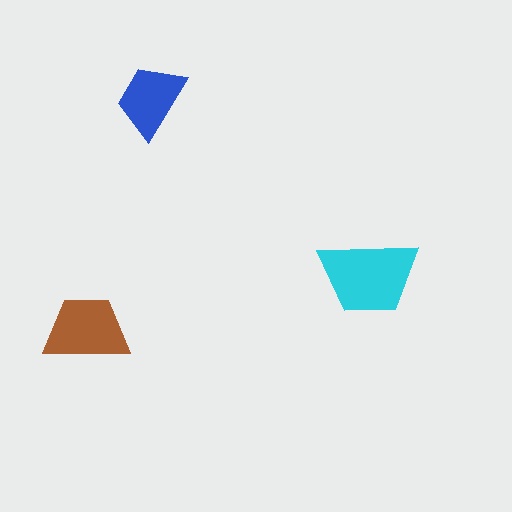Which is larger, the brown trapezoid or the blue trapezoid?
The brown one.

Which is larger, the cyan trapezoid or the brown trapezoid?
The cyan one.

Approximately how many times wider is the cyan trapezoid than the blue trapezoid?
About 1.5 times wider.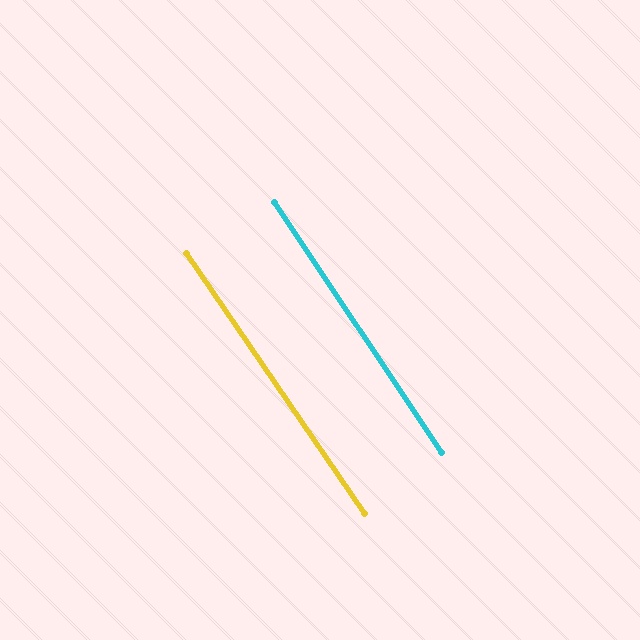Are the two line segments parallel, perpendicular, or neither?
Parallel — their directions differ by only 0.8°.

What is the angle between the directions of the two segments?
Approximately 1 degree.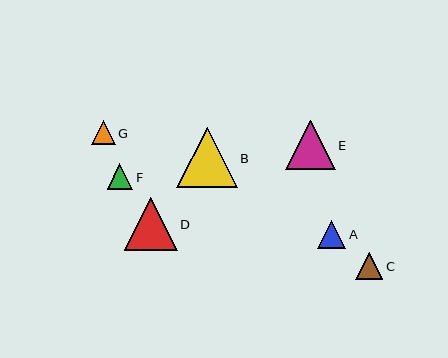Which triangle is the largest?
Triangle B is the largest with a size of approximately 60 pixels.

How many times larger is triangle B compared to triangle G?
Triangle B is approximately 2.5 times the size of triangle G.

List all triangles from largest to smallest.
From largest to smallest: B, D, E, A, C, F, G.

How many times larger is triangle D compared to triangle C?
Triangle D is approximately 2.0 times the size of triangle C.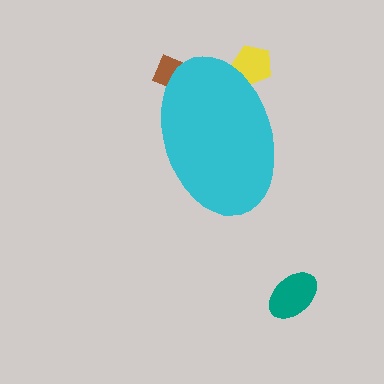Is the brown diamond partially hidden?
Yes, the brown diamond is partially hidden behind the cyan ellipse.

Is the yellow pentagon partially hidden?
Yes, the yellow pentagon is partially hidden behind the cyan ellipse.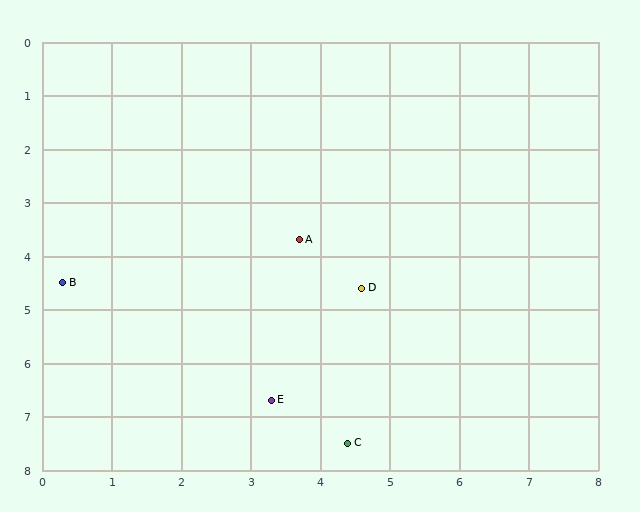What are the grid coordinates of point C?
Point C is at approximately (4.4, 7.5).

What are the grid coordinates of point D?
Point D is at approximately (4.6, 4.6).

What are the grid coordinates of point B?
Point B is at approximately (0.3, 4.5).